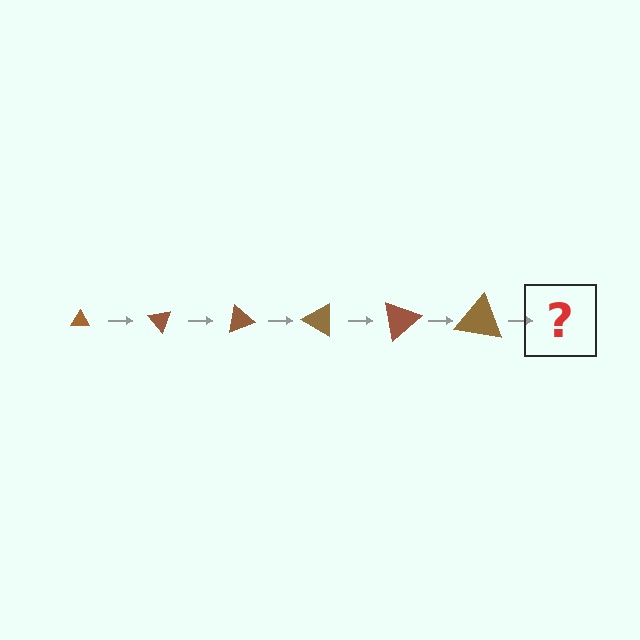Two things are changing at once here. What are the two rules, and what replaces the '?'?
The two rules are that the triangle grows larger each step and it rotates 50 degrees each step. The '?' should be a triangle, larger than the previous one and rotated 300 degrees from the start.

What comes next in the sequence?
The next element should be a triangle, larger than the previous one and rotated 300 degrees from the start.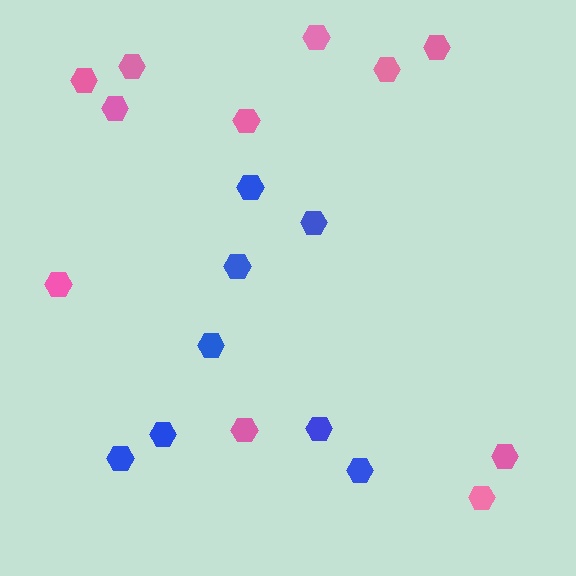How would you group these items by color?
There are 2 groups: one group of blue hexagons (8) and one group of pink hexagons (11).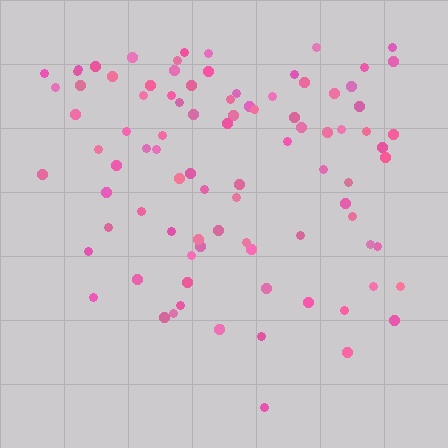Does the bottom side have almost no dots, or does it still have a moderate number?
Still a moderate number, just noticeably fewer than the top.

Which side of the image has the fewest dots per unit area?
The bottom.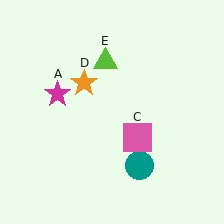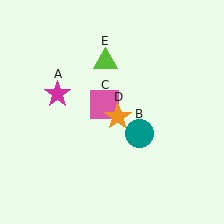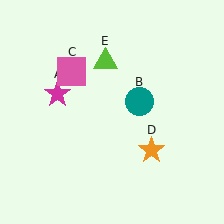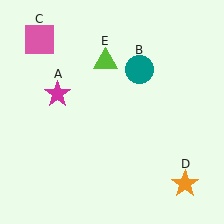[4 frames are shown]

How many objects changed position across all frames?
3 objects changed position: teal circle (object B), pink square (object C), orange star (object D).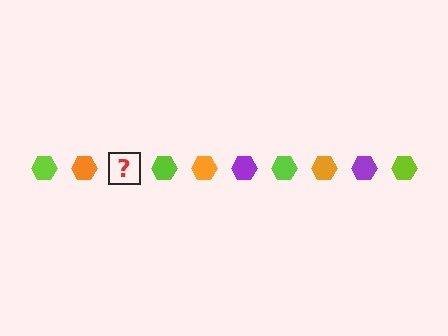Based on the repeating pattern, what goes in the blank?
The blank should be a purple hexagon.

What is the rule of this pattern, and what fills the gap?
The rule is that the pattern cycles through lime, orange, purple hexagons. The gap should be filled with a purple hexagon.